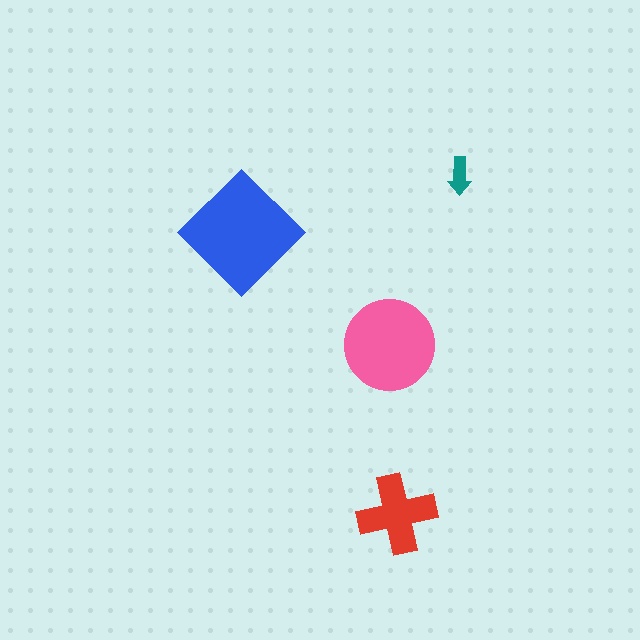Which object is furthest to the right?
The teal arrow is rightmost.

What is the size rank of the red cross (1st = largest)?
3rd.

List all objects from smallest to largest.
The teal arrow, the red cross, the pink circle, the blue diamond.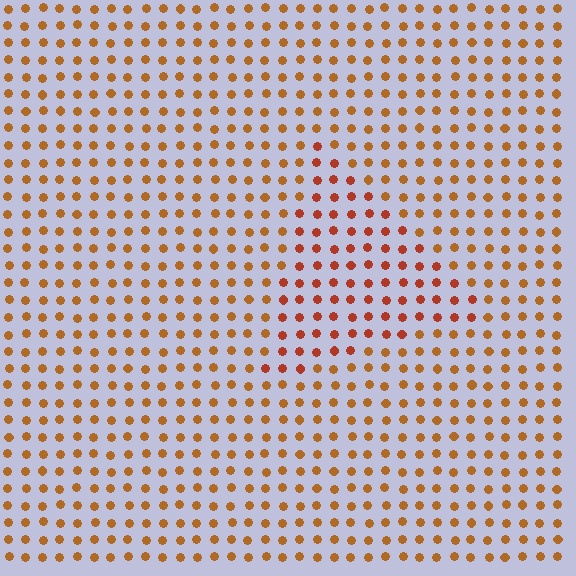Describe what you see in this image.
The image is filled with small brown elements in a uniform arrangement. A triangle-shaped region is visible where the elements are tinted to a slightly different hue, forming a subtle color boundary.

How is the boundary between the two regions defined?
The boundary is defined purely by a slight shift in hue (about 22 degrees). Spacing, size, and orientation are identical on both sides.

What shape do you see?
I see a triangle.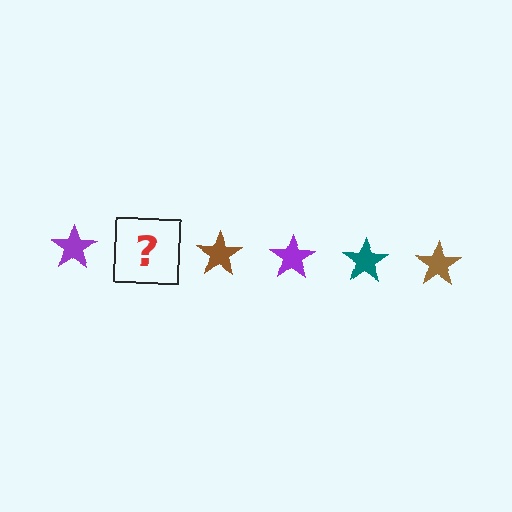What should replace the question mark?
The question mark should be replaced with a teal star.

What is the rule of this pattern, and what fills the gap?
The rule is that the pattern cycles through purple, teal, brown stars. The gap should be filled with a teal star.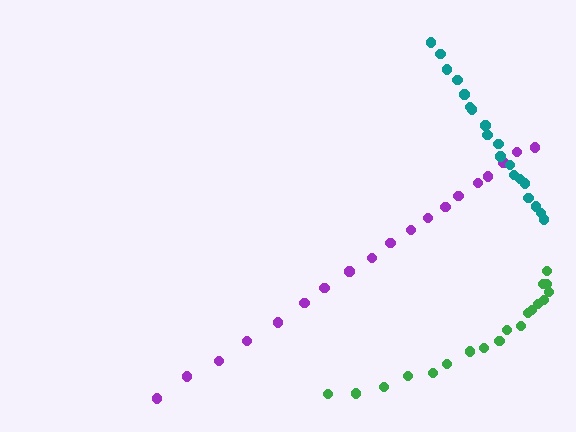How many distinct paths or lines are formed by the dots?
There are 3 distinct paths.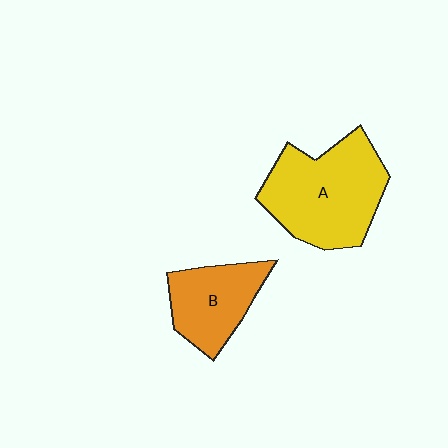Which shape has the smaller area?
Shape B (orange).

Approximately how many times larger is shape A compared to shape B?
Approximately 1.6 times.